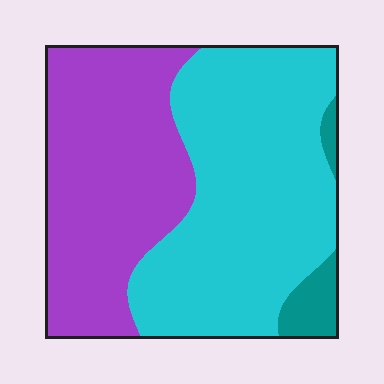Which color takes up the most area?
Cyan, at roughly 55%.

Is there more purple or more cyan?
Cyan.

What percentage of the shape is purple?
Purple takes up about two fifths (2/5) of the shape.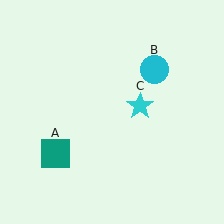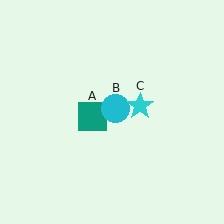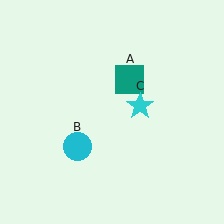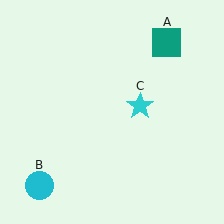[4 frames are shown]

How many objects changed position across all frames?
2 objects changed position: teal square (object A), cyan circle (object B).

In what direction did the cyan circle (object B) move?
The cyan circle (object B) moved down and to the left.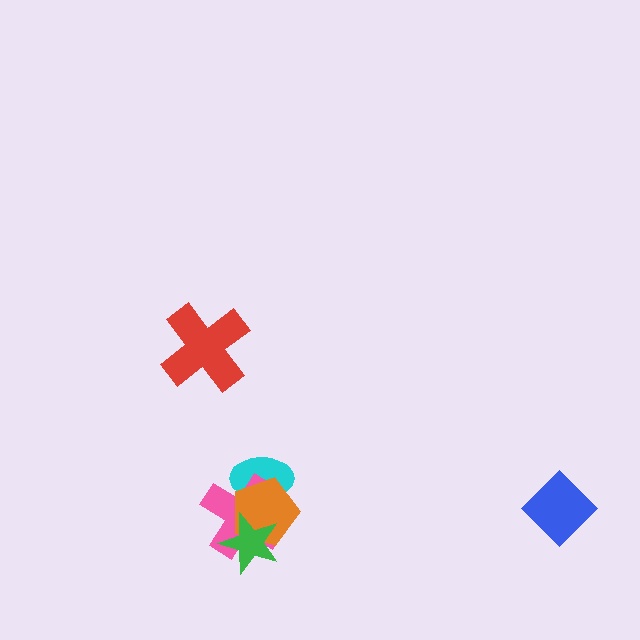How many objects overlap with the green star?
2 objects overlap with the green star.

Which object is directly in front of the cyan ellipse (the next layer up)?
The pink cross is directly in front of the cyan ellipse.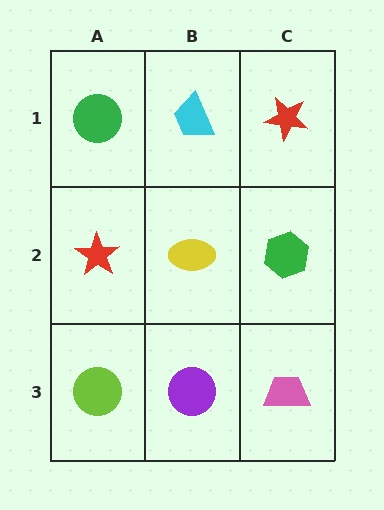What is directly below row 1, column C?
A green hexagon.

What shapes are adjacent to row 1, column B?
A yellow ellipse (row 2, column B), a green circle (row 1, column A), a red star (row 1, column C).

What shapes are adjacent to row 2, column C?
A red star (row 1, column C), a pink trapezoid (row 3, column C), a yellow ellipse (row 2, column B).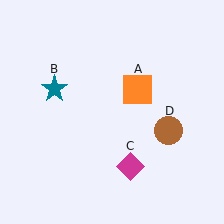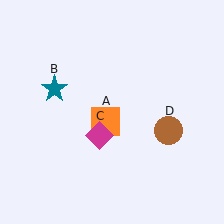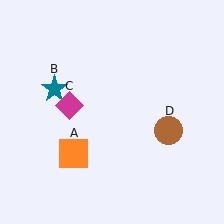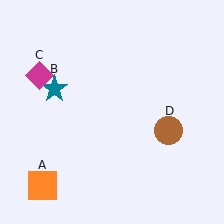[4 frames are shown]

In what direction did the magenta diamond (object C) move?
The magenta diamond (object C) moved up and to the left.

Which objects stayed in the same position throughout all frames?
Teal star (object B) and brown circle (object D) remained stationary.